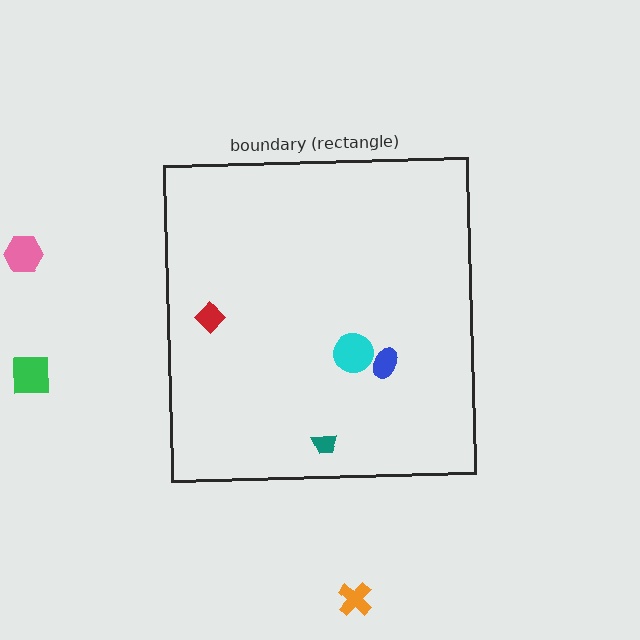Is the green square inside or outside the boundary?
Outside.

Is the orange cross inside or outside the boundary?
Outside.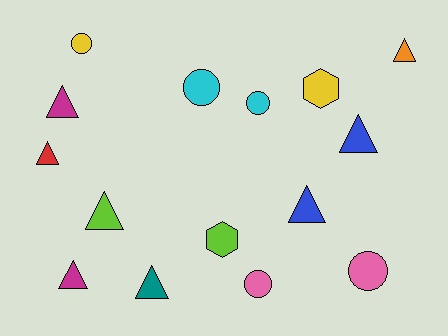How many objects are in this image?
There are 15 objects.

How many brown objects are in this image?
There are no brown objects.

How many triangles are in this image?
There are 8 triangles.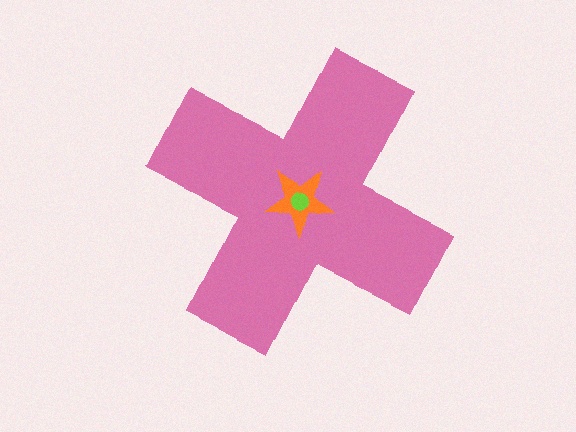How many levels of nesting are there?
3.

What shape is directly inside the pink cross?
The orange star.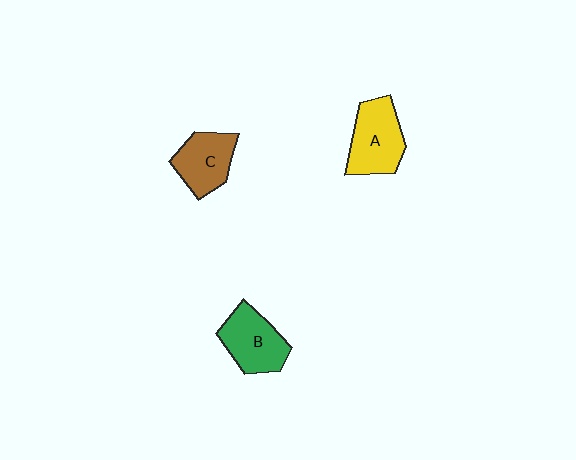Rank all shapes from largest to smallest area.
From largest to smallest: A (yellow), B (green), C (brown).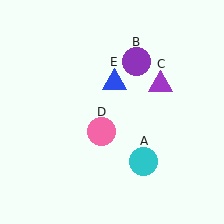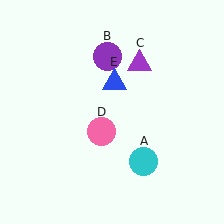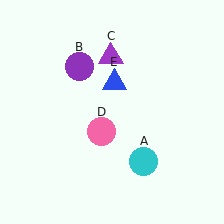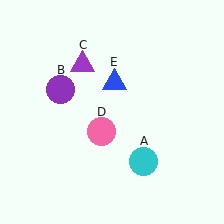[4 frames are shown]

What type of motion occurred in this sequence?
The purple circle (object B), purple triangle (object C) rotated counterclockwise around the center of the scene.